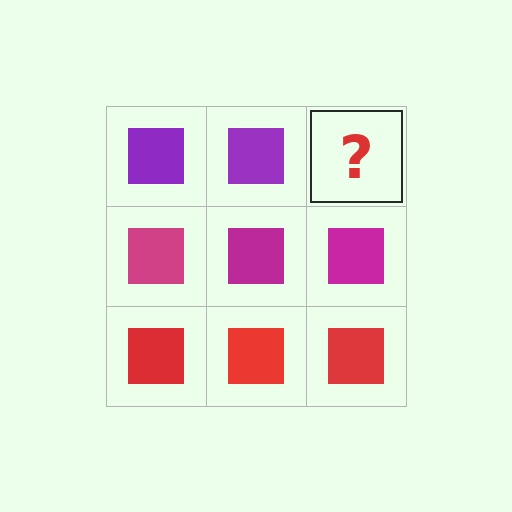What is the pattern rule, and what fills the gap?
The rule is that each row has a consistent color. The gap should be filled with a purple square.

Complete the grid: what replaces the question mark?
The question mark should be replaced with a purple square.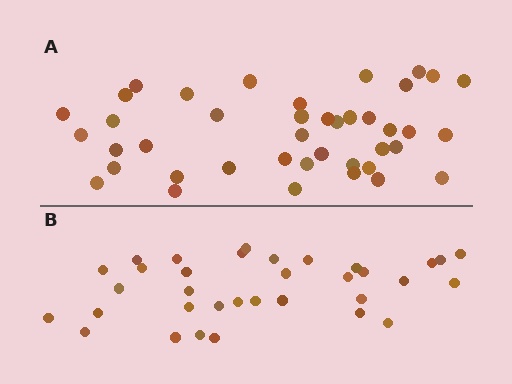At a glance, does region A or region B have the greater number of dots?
Region A (the top region) has more dots.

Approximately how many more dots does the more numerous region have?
Region A has roughly 8 or so more dots than region B.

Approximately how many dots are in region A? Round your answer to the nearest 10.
About 40 dots. (The exact count is 41, which rounds to 40.)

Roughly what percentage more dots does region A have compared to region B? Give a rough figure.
About 20% more.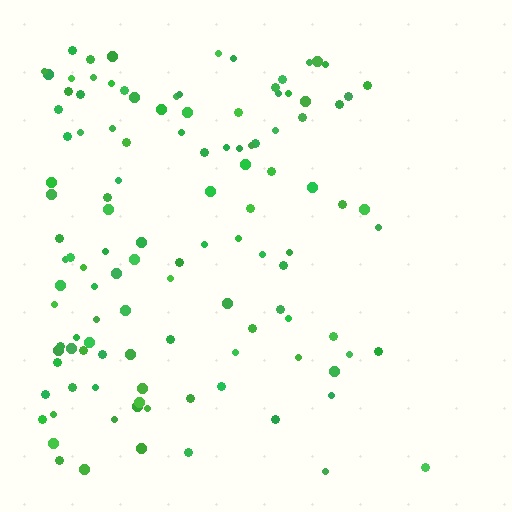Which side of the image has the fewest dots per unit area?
The right.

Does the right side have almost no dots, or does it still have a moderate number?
Still a moderate number, just noticeably fewer than the left.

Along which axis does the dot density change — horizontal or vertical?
Horizontal.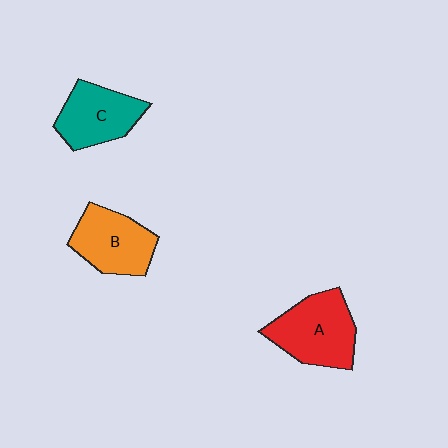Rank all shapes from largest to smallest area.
From largest to smallest: A (red), B (orange), C (teal).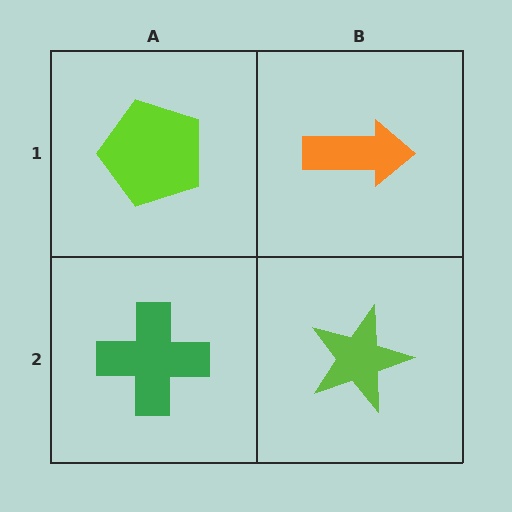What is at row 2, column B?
A lime star.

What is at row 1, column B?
An orange arrow.